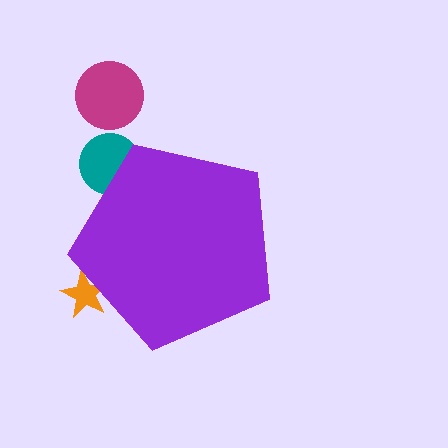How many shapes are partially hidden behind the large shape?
2 shapes are partially hidden.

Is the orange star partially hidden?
Yes, the orange star is partially hidden behind the purple pentagon.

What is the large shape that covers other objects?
A purple pentagon.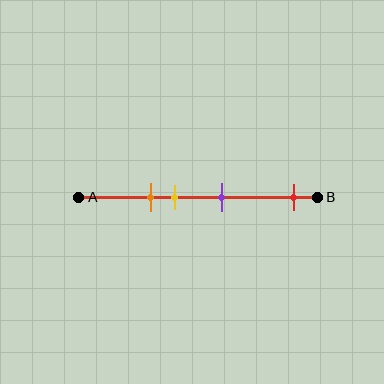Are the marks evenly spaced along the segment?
No, the marks are not evenly spaced.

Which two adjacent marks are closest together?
The orange and yellow marks are the closest adjacent pair.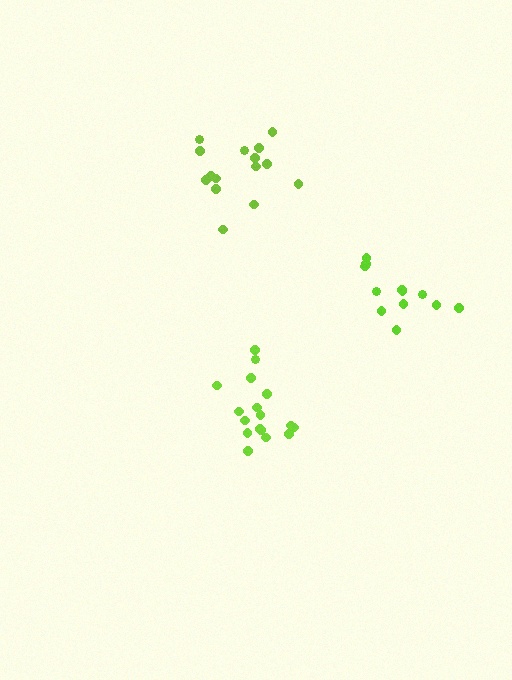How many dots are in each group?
Group 1: 12 dots, Group 2: 17 dots, Group 3: 15 dots (44 total).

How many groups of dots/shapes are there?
There are 3 groups.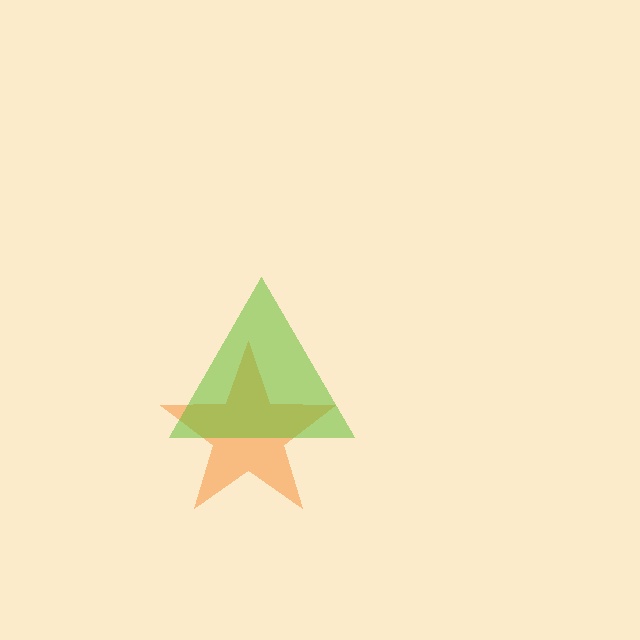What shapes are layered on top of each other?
The layered shapes are: an orange star, a lime triangle.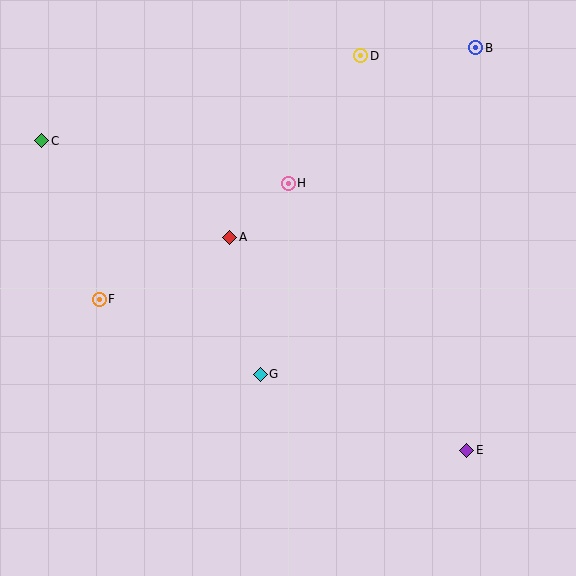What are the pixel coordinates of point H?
Point H is at (288, 183).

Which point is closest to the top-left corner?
Point C is closest to the top-left corner.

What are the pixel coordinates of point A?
Point A is at (230, 237).